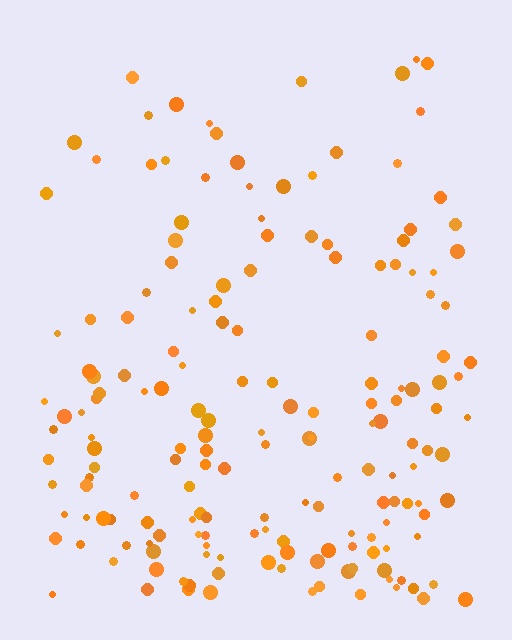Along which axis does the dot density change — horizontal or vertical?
Vertical.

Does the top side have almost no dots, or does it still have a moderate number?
Still a moderate number, just noticeably fewer than the bottom.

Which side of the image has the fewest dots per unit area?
The top.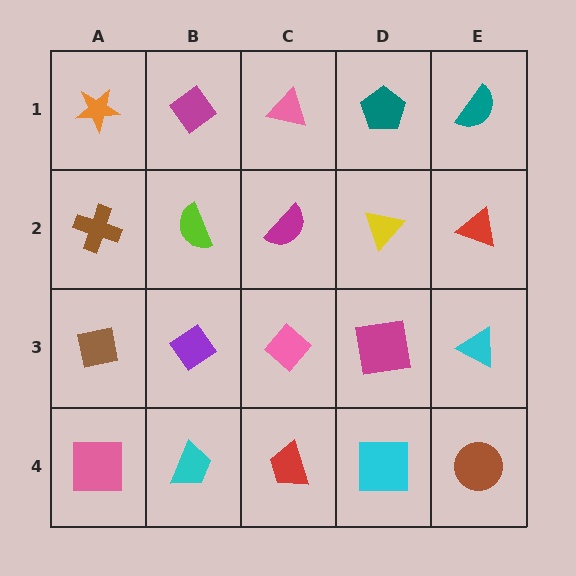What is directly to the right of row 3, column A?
A purple diamond.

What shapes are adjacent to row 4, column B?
A purple diamond (row 3, column B), a pink square (row 4, column A), a red trapezoid (row 4, column C).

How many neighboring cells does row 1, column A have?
2.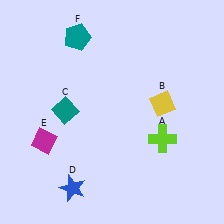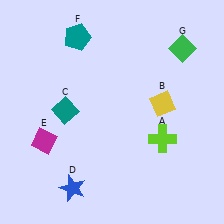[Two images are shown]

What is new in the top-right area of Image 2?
A green diamond (G) was added in the top-right area of Image 2.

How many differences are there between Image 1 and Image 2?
There is 1 difference between the two images.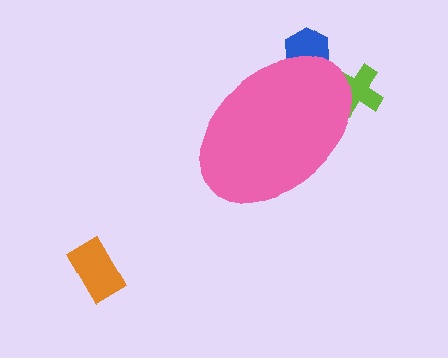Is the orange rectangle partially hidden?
No, the orange rectangle is fully visible.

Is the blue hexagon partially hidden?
Yes, the blue hexagon is partially hidden behind the pink ellipse.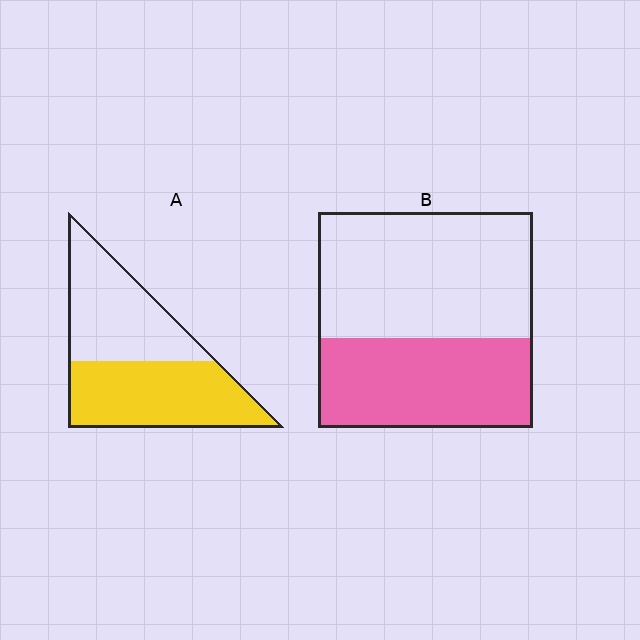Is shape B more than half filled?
No.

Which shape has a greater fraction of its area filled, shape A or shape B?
Shape A.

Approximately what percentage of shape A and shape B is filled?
A is approximately 50% and B is approximately 40%.